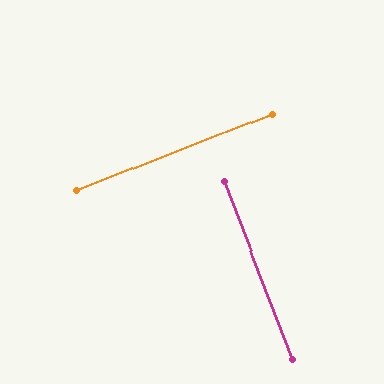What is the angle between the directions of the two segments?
Approximately 90 degrees.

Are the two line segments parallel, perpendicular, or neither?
Perpendicular — they meet at approximately 90°.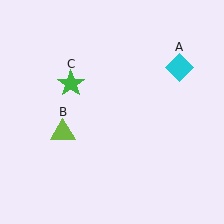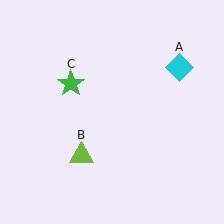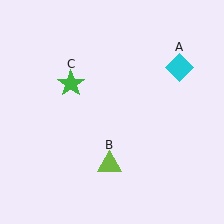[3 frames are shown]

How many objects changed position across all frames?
1 object changed position: lime triangle (object B).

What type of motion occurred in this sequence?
The lime triangle (object B) rotated counterclockwise around the center of the scene.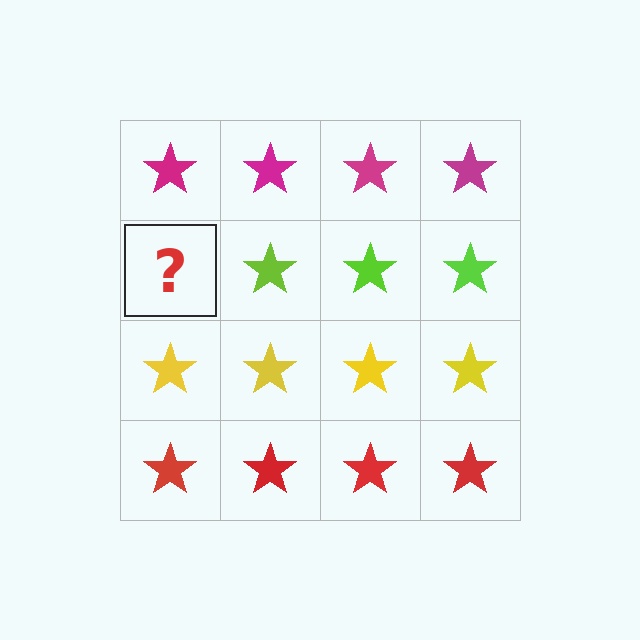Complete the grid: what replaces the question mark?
The question mark should be replaced with a lime star.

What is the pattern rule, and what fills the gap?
The rule is that each row has a consistent color. The gap should be filled with a lime star.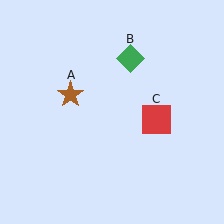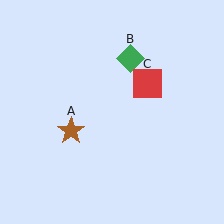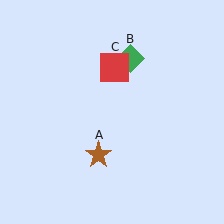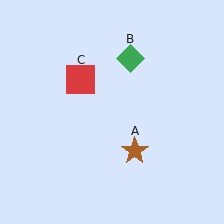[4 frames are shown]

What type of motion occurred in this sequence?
The brown star (object A), red square (object C) rotated counterclockwise around the center of the scene.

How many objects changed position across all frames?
2 objects changed position: brown star (object A), red square (object C).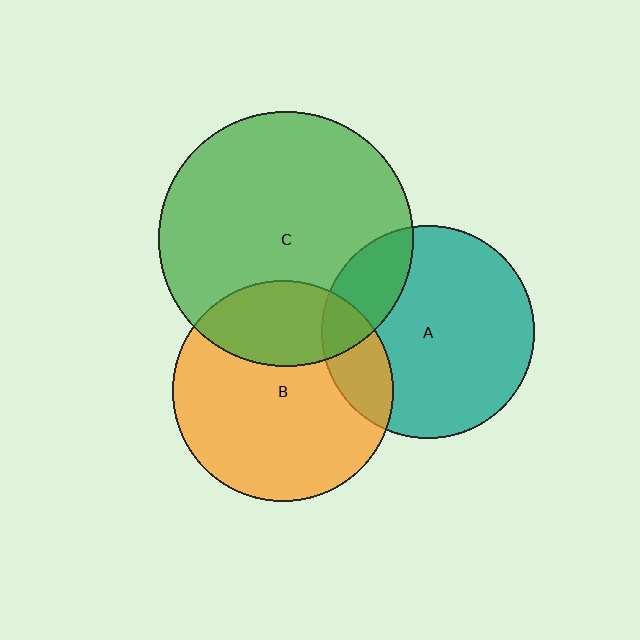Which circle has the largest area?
Circle C (green).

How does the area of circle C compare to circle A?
Approximately 1.4 times.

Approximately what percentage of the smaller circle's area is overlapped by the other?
Approximately 15%.